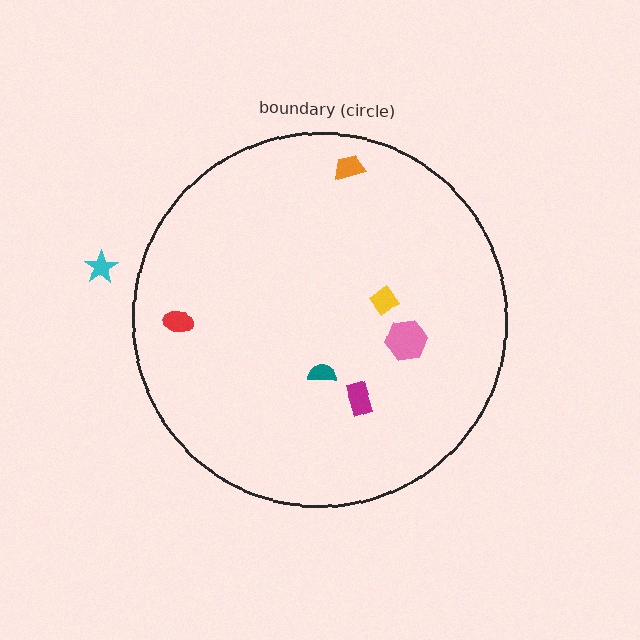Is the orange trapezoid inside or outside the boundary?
Inside.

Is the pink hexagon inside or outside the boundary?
Inside.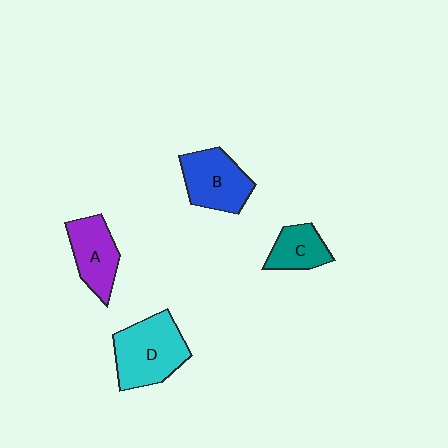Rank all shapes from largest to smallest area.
From largest to smallest: D (cyan), B (blue), A (purple), C (teal).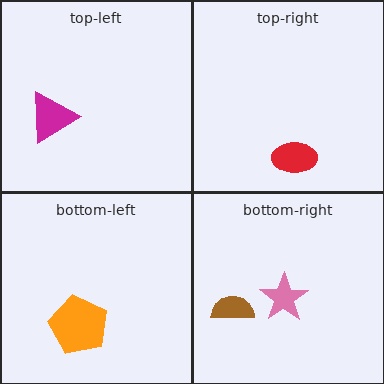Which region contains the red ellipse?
The top-right region.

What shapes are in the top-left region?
The magenta triangle.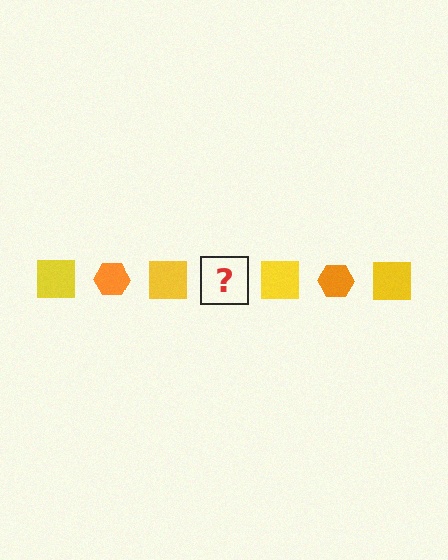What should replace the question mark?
The question mark should be replaced with an orange hexagon.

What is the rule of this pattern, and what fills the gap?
The rule is that the pattern alternates between yellow square and orange hexagon. The gap should be filled with an orange hexagon.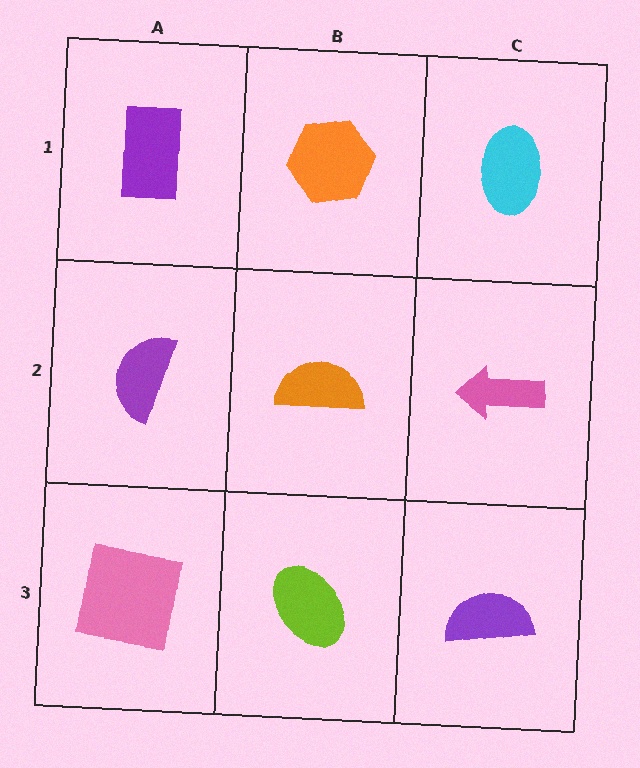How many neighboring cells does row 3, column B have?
3.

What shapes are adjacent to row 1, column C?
A pink arrow (row 2, column C), an orange hexagon (row 1, column B).